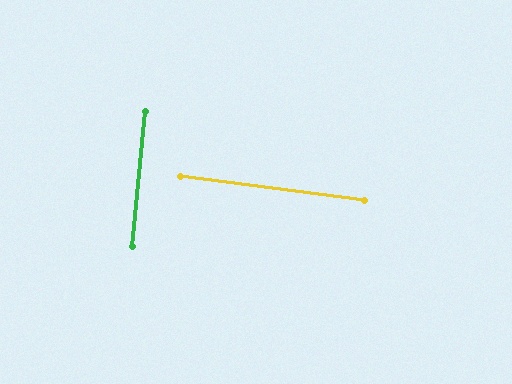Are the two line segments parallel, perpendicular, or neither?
Perpendicular — they meet at approximately 88°.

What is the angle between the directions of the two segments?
Approximately 88 degrees.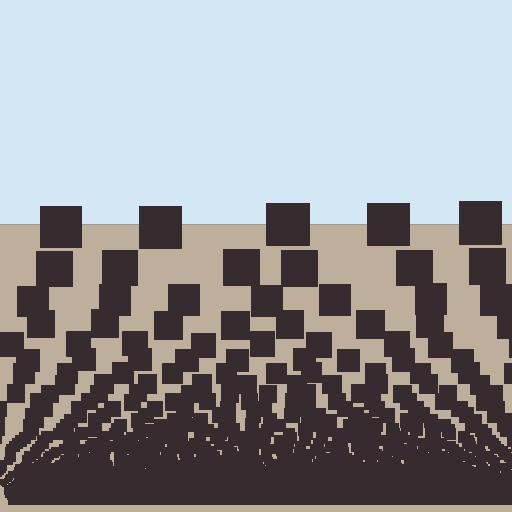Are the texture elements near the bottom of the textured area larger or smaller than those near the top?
Smaller. The gradient is inverted — elements near the bottom are smaller and denser.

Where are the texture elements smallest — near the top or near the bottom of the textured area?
Near the bottom.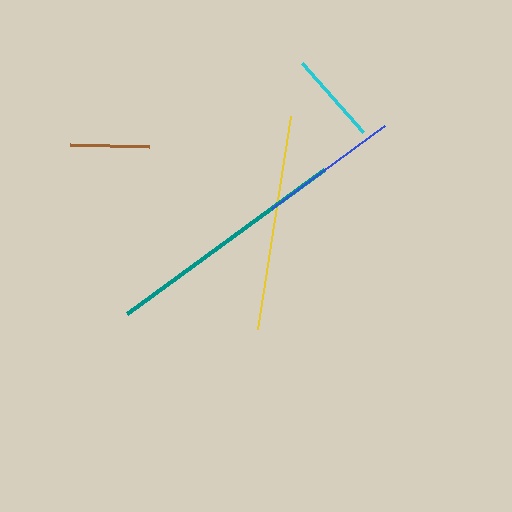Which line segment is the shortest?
The brown line is the shortest at approximately 79 pixels.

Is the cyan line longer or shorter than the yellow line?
The yellow line is longer than the cyan line.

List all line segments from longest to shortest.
From longest to shortest: teal, yellow, blue, cyan, brown.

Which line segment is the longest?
The teal line is the longest at approximately 243 pixels.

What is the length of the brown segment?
The brown segment is approximately 79 pixels long.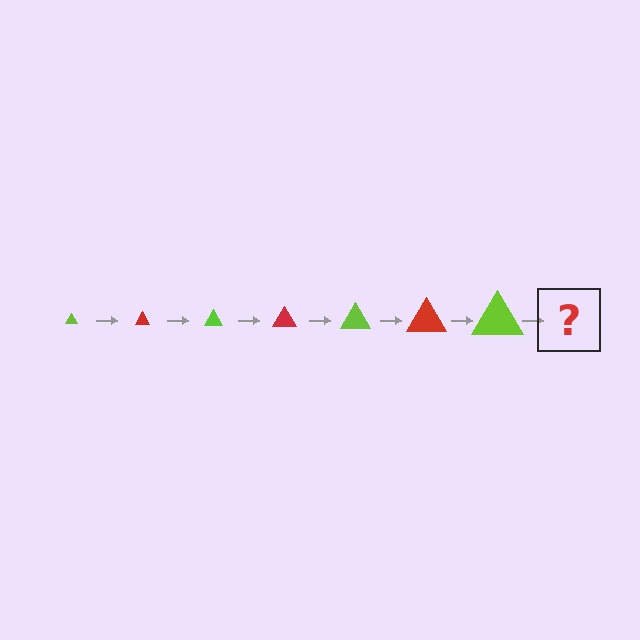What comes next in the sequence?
The next element should be a red triangle, larger than the previous one.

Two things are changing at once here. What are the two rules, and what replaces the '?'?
The two rules are that the triangle grows larger each step and the color cycles through lime and red. The '?' should be a red triangle, larger than the previous one.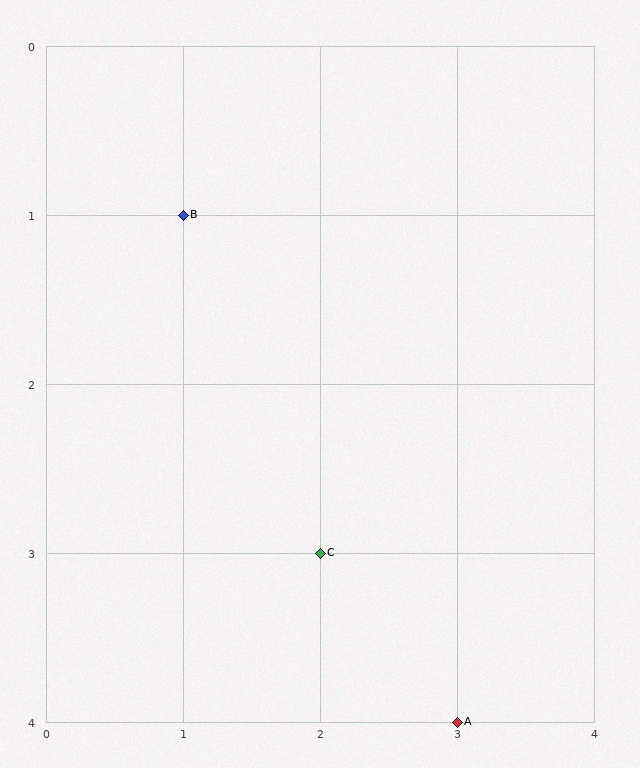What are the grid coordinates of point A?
Point A is at grid coordinates (3, 4).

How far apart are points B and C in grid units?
Points B and C are 1 column and 2 rows apart (about 2.2 grid units diagonally).